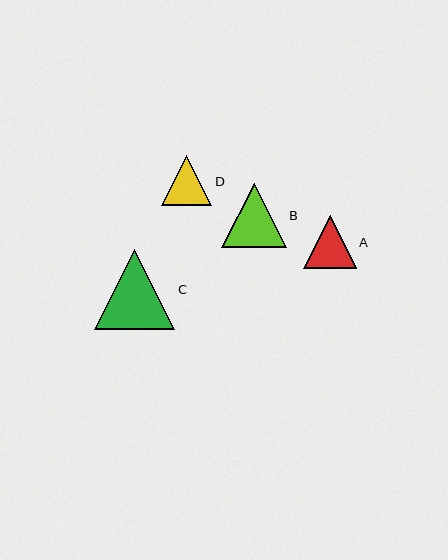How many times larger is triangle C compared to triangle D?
Triangle C is approximately 1.6 times the size of triangle D.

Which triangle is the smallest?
Triangle D is the smallest with a size of approximately 50 pixels.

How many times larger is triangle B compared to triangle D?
Triangle B is approximately 1.3 times the size of triangle D.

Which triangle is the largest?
Triangle C is the largest with a size of approximately 80 pixels.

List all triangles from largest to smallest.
From largest to smallest: C, B, A, D.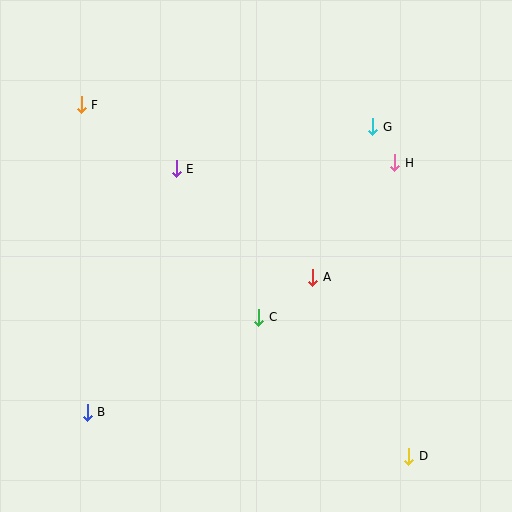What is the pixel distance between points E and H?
The distance between E and H is 219 pixels.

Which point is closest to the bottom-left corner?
Point B is closest to the bottom-left corner.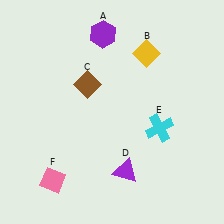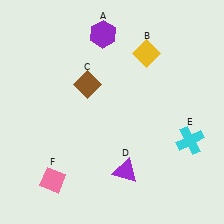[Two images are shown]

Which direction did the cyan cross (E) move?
The cyan cross (E) moved right.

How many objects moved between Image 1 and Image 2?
1 object moved between the two images.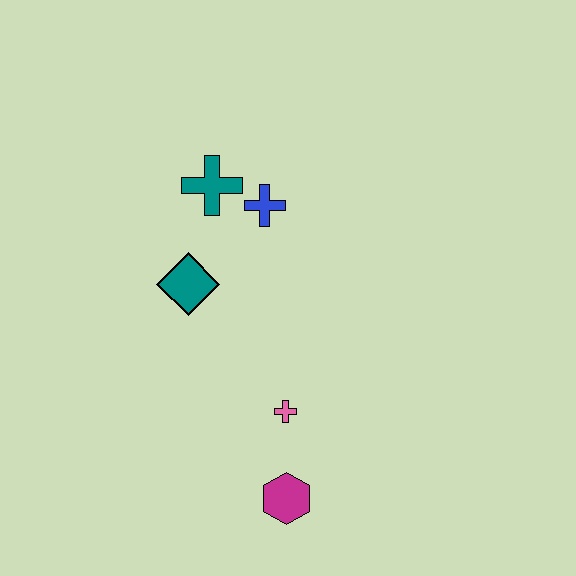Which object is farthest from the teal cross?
The magenta hexagon is farthest from the teal cross.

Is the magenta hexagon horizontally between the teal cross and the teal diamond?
No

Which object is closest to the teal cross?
The blue cross is closest to the teal cross.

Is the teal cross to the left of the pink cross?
Yes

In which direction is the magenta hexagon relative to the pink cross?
The magenta hexagon is below the pink cross.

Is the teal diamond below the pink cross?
No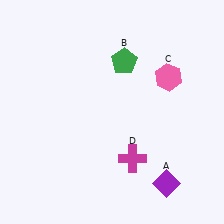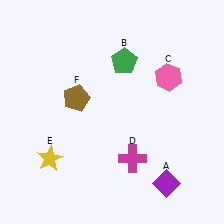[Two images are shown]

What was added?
A yellow star (E), a brown pentagon (F) were added in Image 2.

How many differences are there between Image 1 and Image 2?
There are 2 differences between the two images.